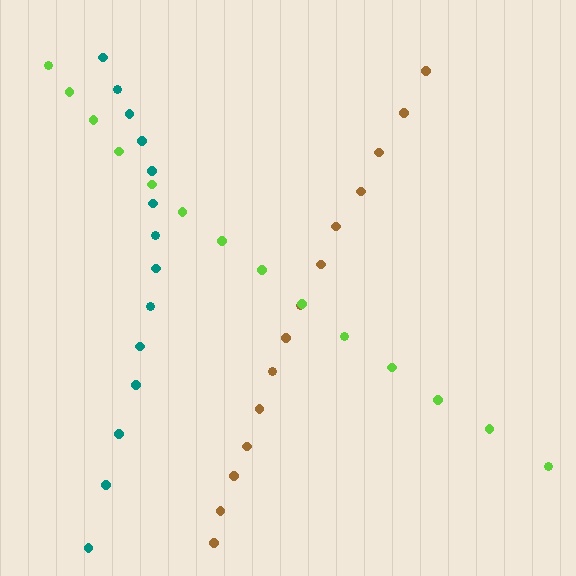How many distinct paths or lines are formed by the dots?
There are 3 distinct paths.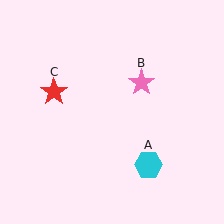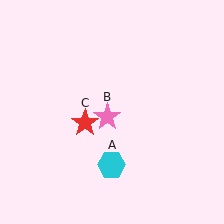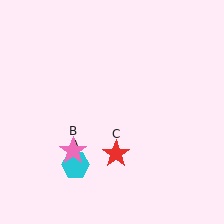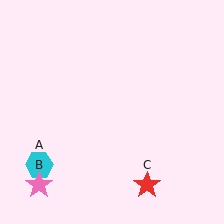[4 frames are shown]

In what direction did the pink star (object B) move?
The pink star (object B) moved down and to the left.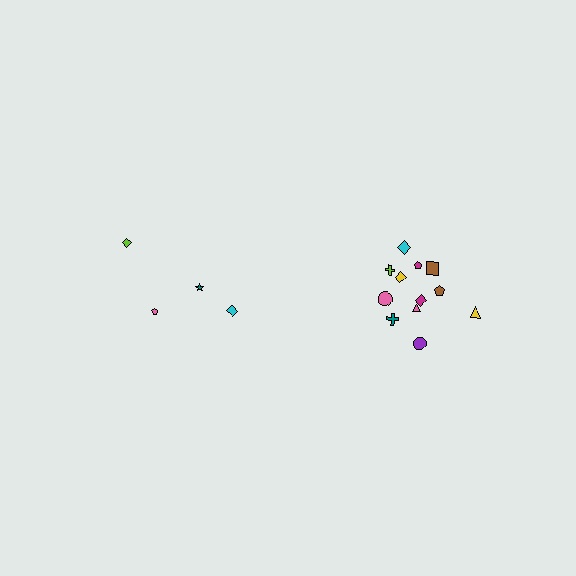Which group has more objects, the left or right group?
The right group.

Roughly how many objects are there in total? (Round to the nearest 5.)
Roughly 15 objects in total.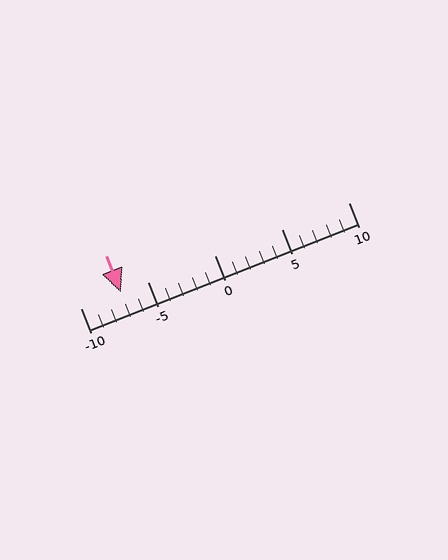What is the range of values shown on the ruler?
The ruler shows values from -10 to 10.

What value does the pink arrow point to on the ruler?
The pink arrow points to approximately -7.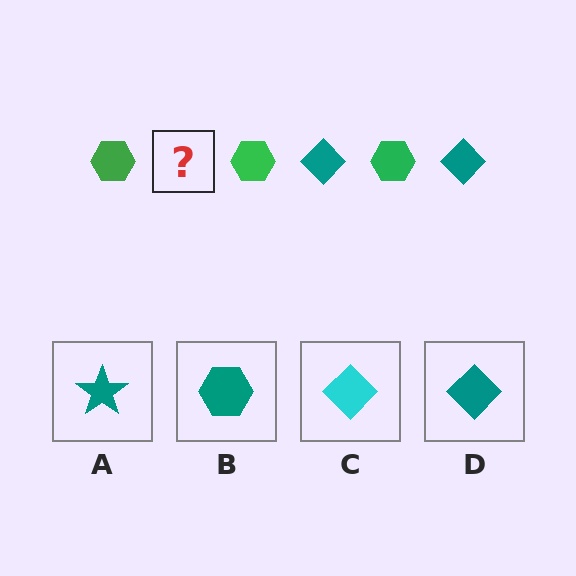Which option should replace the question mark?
Option D.